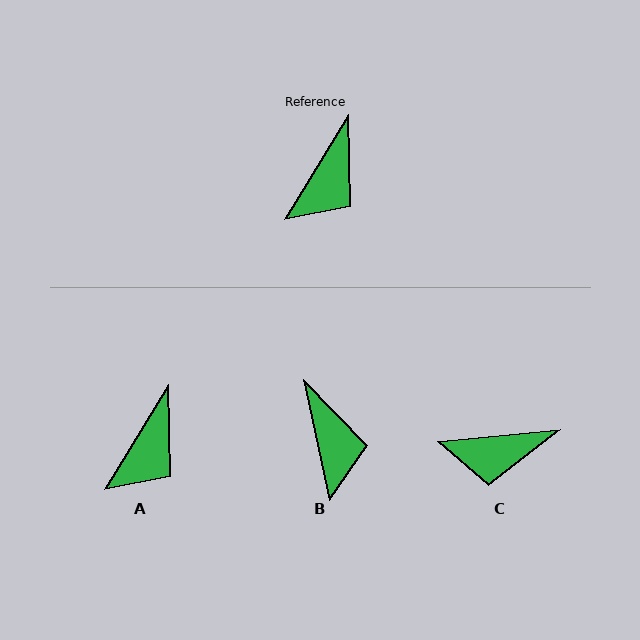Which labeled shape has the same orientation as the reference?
A.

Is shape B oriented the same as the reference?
No, it is off by about 44 degrees.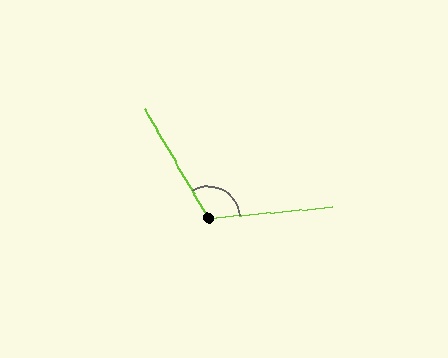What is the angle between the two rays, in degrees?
Approximately 115 degrees.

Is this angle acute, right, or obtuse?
It is obtuse.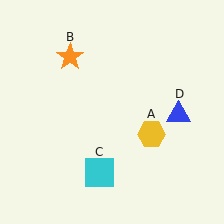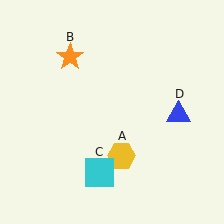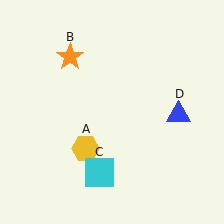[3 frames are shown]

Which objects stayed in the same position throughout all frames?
Orange star (object B) and cyan square (object C) and blue triangle (object D) remained stationary.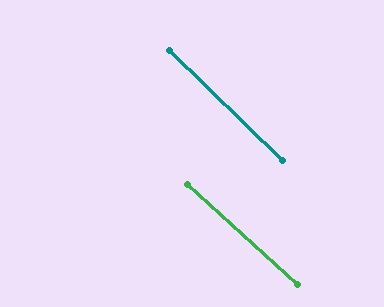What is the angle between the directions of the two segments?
Approximately 2 degrees.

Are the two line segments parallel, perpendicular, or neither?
Parallel — their directions differ by only 1.8°.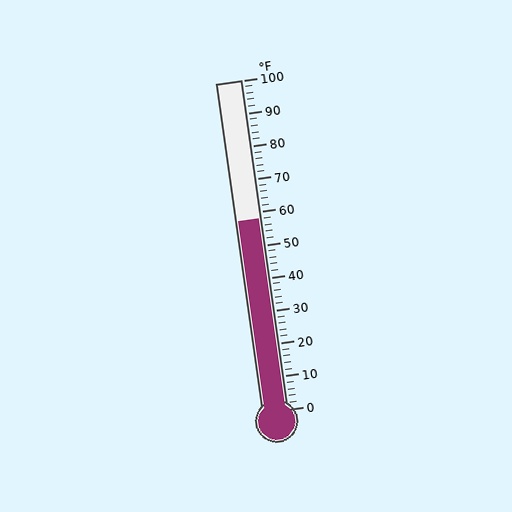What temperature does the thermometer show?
The thermometer shows approximately 58°F.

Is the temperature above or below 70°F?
The temperature is below 70°F.